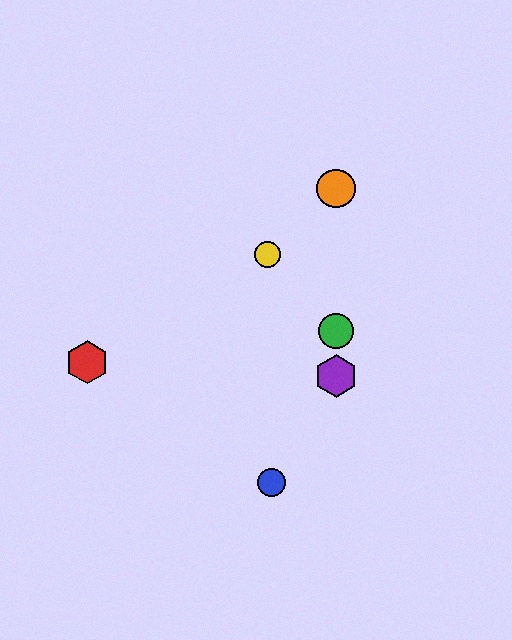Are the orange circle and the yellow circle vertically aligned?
No, the orange circle is at x≈336 and the yellow circle is at x≈267.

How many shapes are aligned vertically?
3 shapes (the green circle, the purple hexagon, the orange circle) are aligned vertically.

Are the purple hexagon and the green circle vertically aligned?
Yes, both are at x≈336.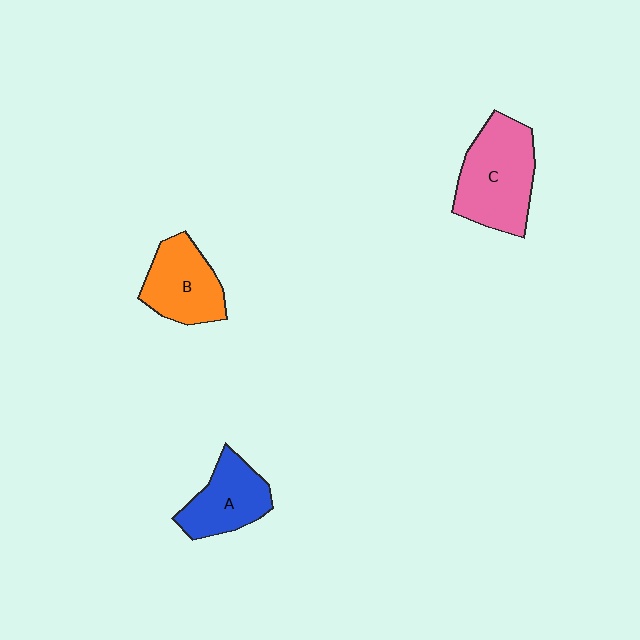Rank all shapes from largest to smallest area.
From largest to smallest: C (pink), B (orange), A (blue).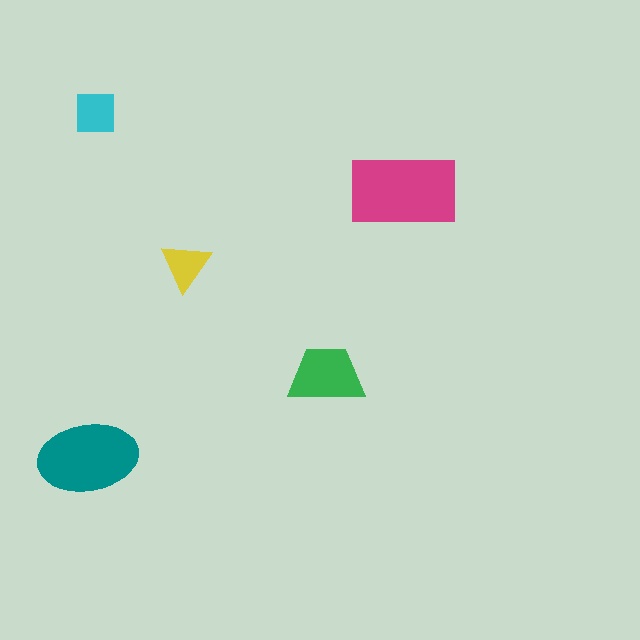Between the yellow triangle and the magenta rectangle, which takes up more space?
The magenta rectangle.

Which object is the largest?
The magenta rectangle.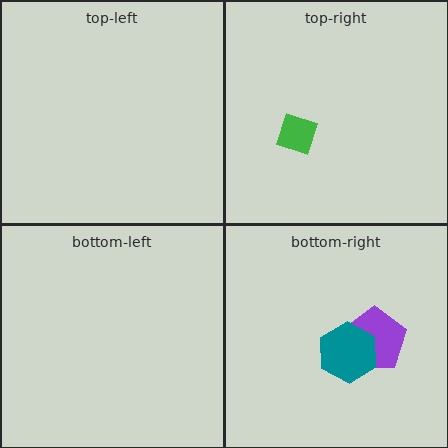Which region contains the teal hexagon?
The bottom-right region.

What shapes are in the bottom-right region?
The purple pentagon, the teal hexagon.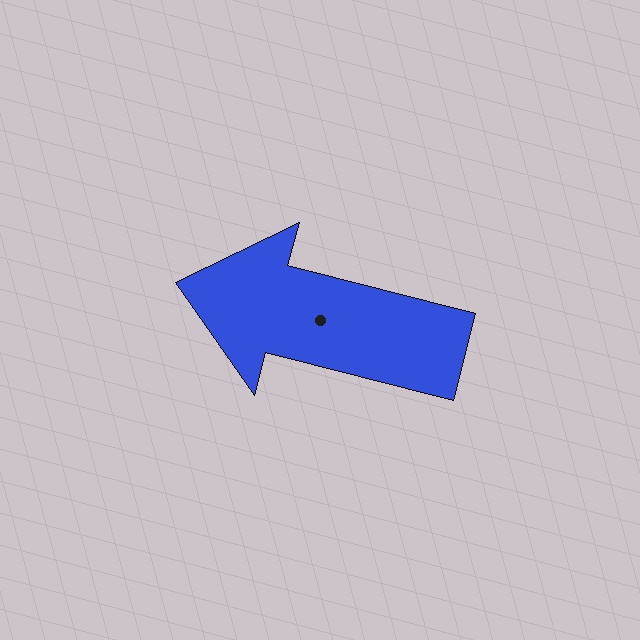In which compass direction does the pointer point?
West.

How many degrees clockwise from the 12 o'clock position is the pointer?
Approximately 284 degrees.